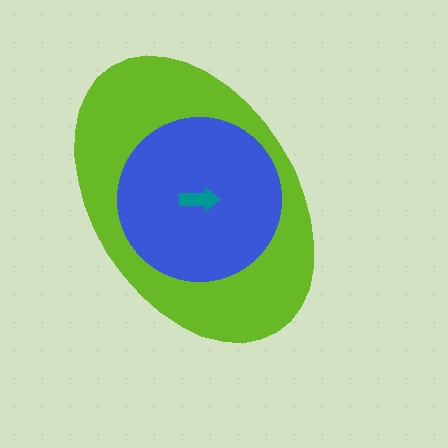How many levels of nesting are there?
3.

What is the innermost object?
The teal arrow.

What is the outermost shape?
The lime ellipse.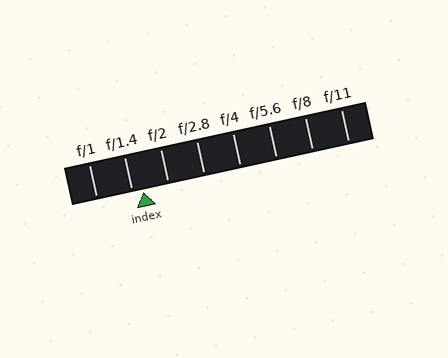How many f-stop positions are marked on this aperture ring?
There are 8 f-stop positions marked.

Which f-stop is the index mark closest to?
The index mark is closest to f/1.4.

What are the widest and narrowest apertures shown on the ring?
The widest aperture shown is f/1 and the narrowest is f/11.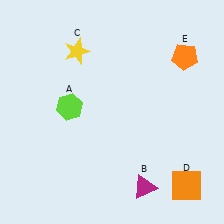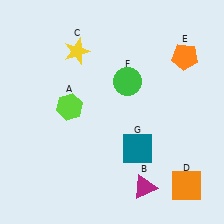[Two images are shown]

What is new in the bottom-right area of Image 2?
A teal square (G) was added in the bottom-right area of Image 2.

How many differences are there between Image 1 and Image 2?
There are 2 differences between the two images.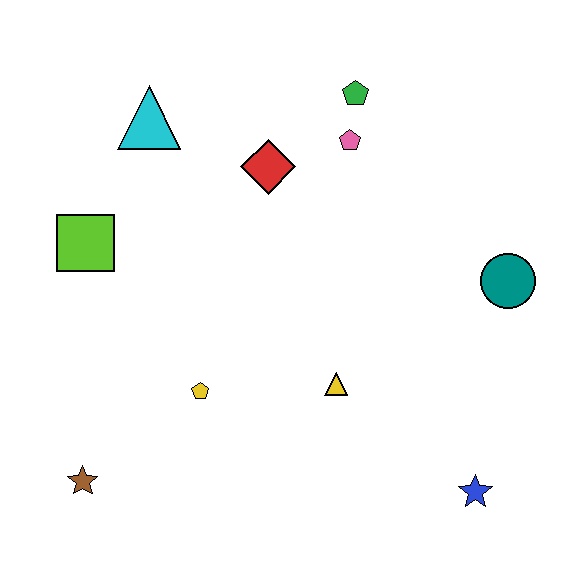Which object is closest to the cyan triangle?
The red diamond is closest to the cyan triangle.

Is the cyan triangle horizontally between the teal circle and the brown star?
Yes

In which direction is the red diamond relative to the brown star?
The red diamond is above the brown star.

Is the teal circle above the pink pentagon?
No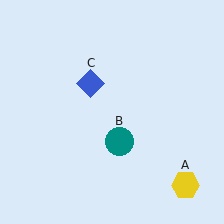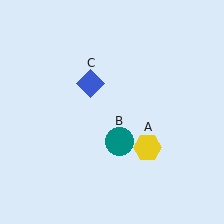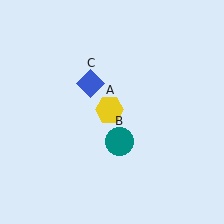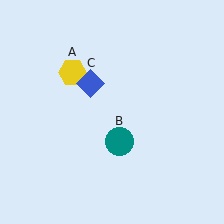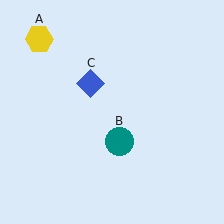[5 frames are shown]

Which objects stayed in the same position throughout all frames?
Teal circle (object B) and blue diamond (object C) remained stationary.